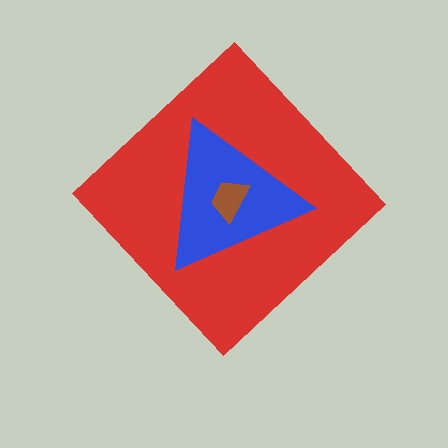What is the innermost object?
The brown trapezoid.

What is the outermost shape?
The red diamond.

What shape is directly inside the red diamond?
The blue triangle.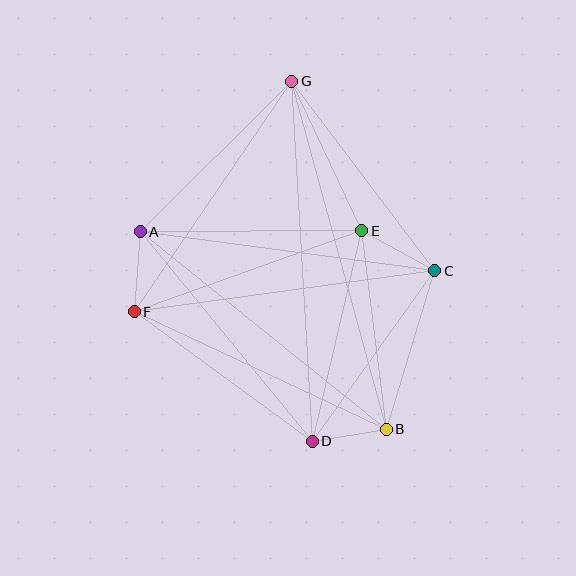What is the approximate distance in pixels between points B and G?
The distance between B and G is approximately 361 pixels.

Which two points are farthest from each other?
Points D and G are farthest from each other.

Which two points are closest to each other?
Points B and D are closest to each other.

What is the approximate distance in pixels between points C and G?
The distance between C and G is approximately 238 pixels.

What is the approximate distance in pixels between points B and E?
The distance between B and E is approximately 200 pixels.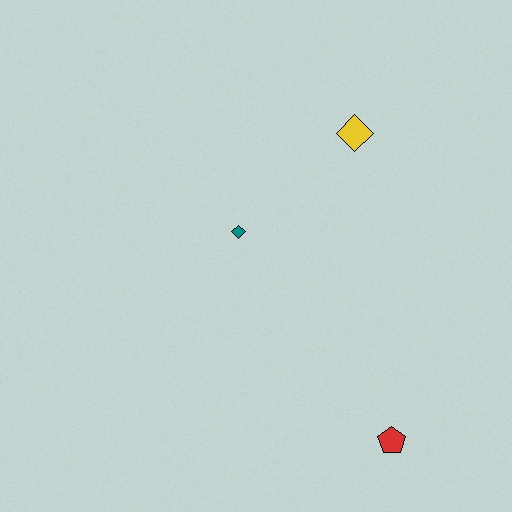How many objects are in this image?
There are 3 objects.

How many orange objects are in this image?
There are no orange objects.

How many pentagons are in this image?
There is 1 pentagon.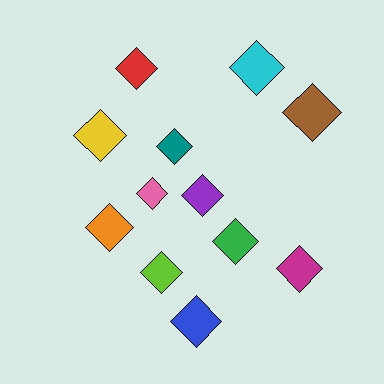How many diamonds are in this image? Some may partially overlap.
There are 12 diamonds.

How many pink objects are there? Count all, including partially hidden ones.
There is 1 pink object.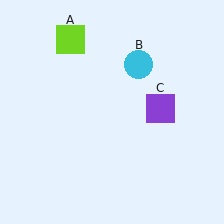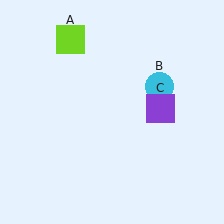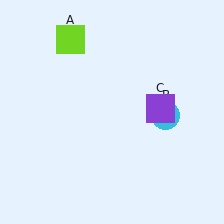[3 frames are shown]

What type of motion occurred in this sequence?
The cyan circle (object B) rotated clockwise around the center of the scene.